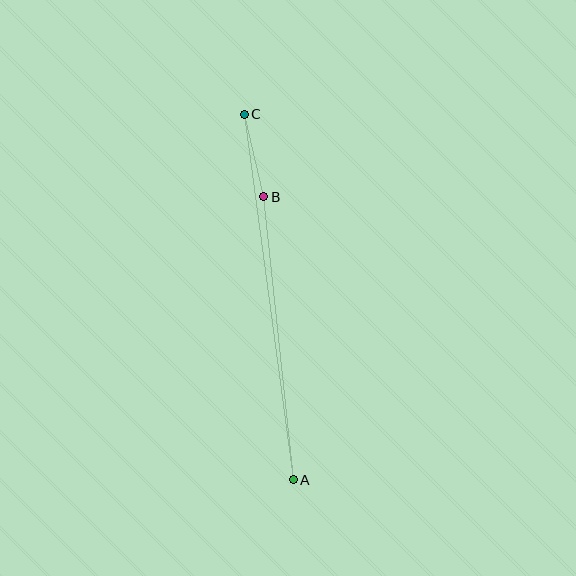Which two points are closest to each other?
Points B and C are closest to each other.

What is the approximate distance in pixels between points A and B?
The distance between A and B is approximately 285 pixels.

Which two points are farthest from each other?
Points A and C are farthest from each other.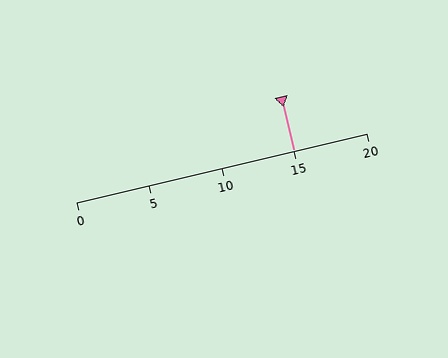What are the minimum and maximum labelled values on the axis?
The axis runs from 0 to 20.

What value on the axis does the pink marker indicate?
The marker indicates approximately 15.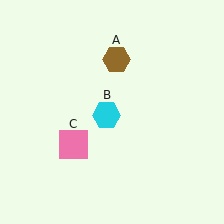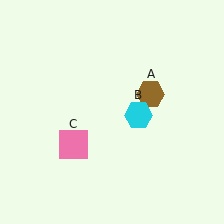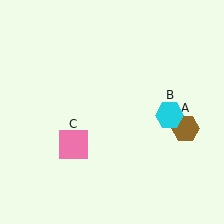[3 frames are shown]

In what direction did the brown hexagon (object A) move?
The brown hexagon (object A) moved down and to the right.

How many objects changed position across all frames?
2 objects changed position: brown hexagon (object A), cyan hexagon (object B).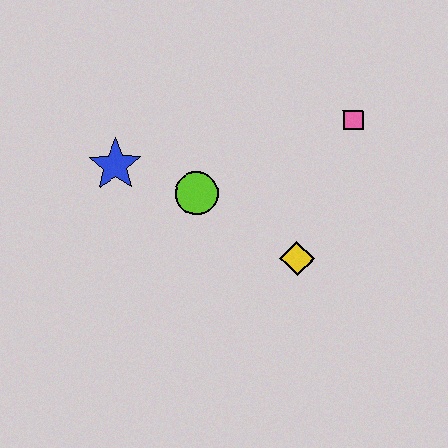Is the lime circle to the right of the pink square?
No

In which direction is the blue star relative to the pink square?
The blue star is to the left of the pink square.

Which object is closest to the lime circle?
The blue star is closest to the lime circle.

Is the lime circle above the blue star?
No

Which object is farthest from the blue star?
The pink square is farthest from the blue star.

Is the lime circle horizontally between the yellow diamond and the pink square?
No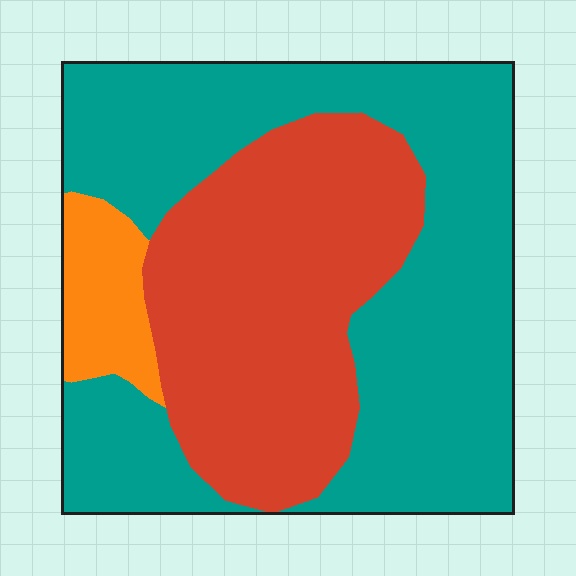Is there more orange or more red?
Red.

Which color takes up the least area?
Orange, at roughly 10%.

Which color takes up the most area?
Teal, at roughly 55%.